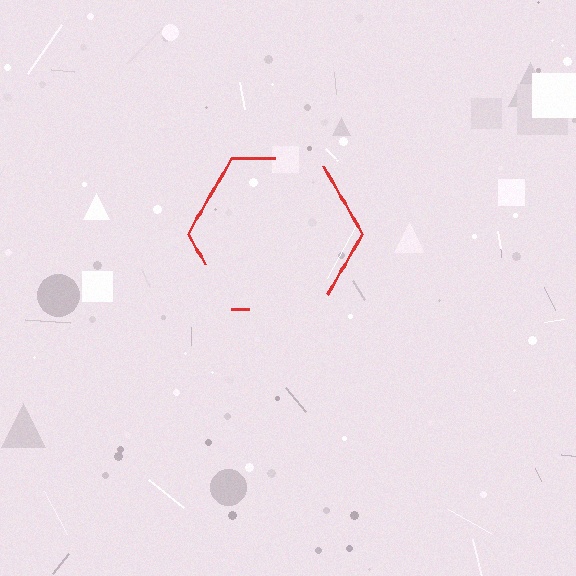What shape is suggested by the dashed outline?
The dashed outline suggests a hexagon.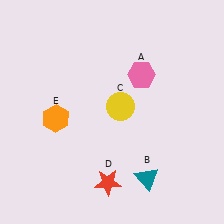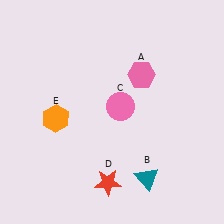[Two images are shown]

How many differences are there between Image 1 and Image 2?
There is 1 difference between the two images.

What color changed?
The circle (C) changed from yellow in Image 1 to pink in Image 2.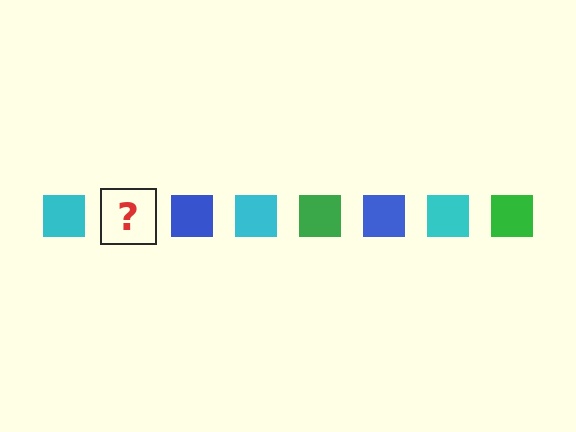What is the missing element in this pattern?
The missing element is a green square.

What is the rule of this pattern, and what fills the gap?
The rule is that the pattern cycles through cyan, green, blue squares. The gap should be filled with a green square.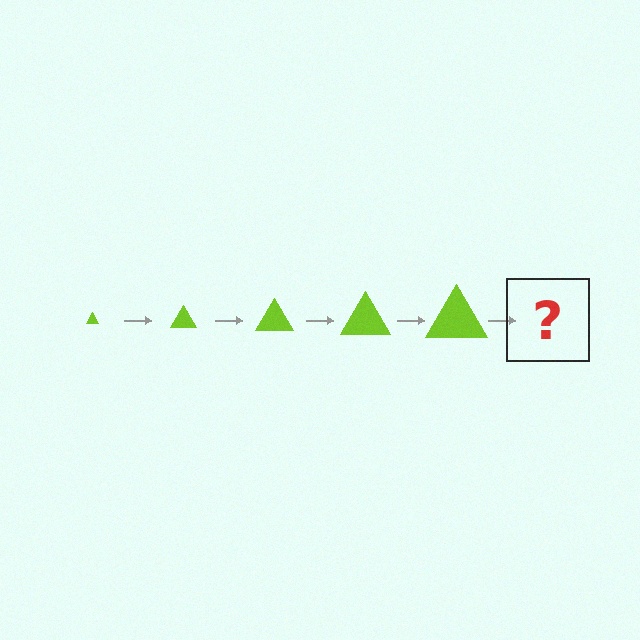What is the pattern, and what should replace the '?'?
The pattern is that the triangle gets progressively larger each step. The '?' should be a lime triangle, larger than the previous one.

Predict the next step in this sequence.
The next step is a lime triangle, larger than the previous one.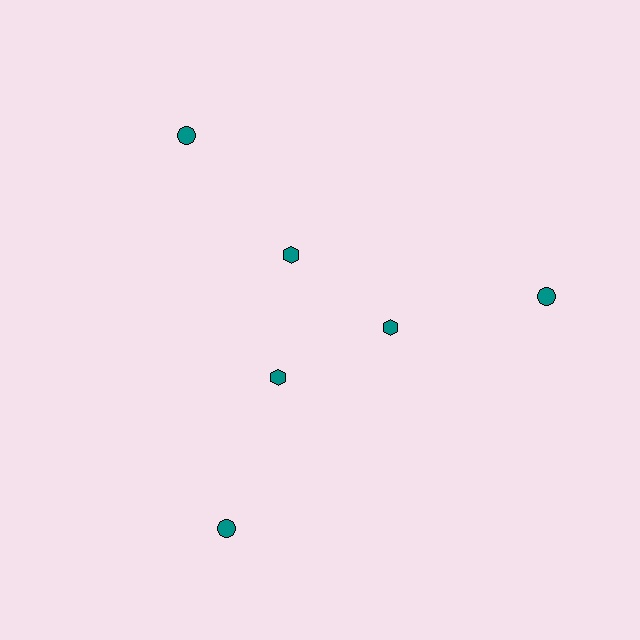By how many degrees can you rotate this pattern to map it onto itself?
The pattern maps onto itself every 120 degrees of rotation.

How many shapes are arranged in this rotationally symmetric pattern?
There are 6 shapes, arranged in 3 groups of 2.